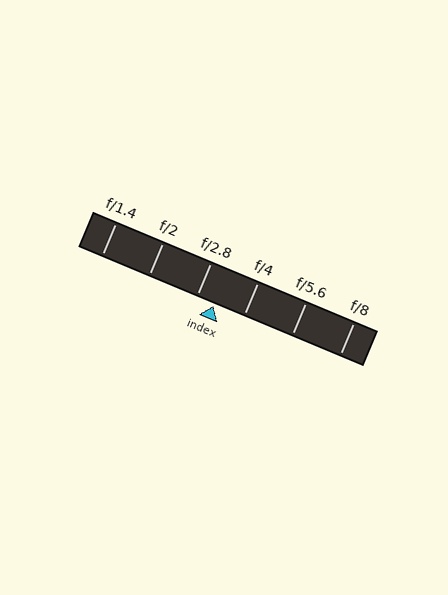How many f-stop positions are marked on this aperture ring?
There are 6 f-stop positions marked.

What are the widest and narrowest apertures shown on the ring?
The widest aperture shown is f/1.4 and the narrowest is f/8.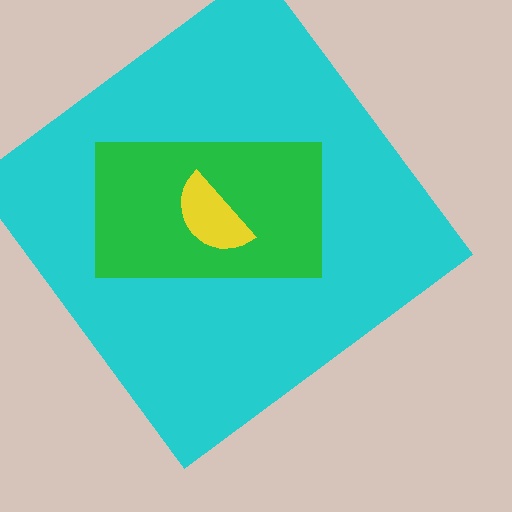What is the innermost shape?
The yellow semicircle.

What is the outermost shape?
The cyan diamond.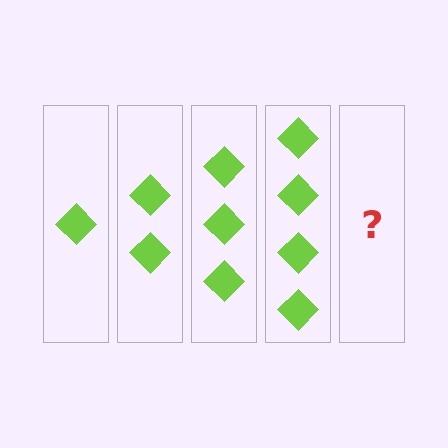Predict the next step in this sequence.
The next step is 5 diamonds.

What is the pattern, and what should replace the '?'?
The pattern is that each step adds one more diamond. The '?' should be 5 diamonds.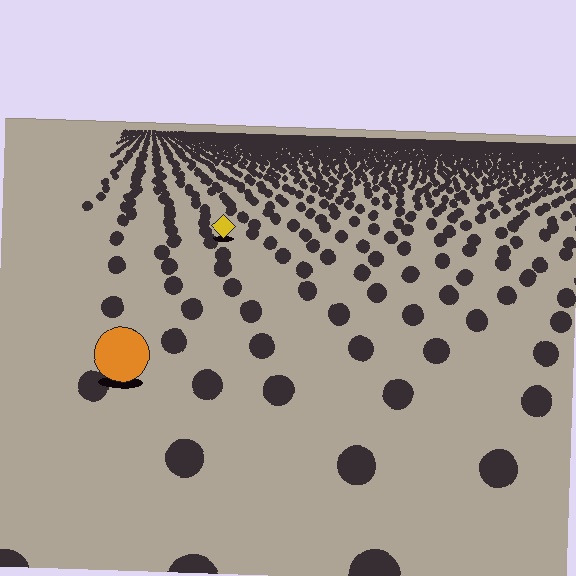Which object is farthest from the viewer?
The yellow diamond is farthest from the viewer. It appears smaller and the ground texture around it is denser.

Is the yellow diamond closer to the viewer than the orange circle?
No. The orange circle is closer — you can tell from the texture gradient: the ground texture is coarser near it.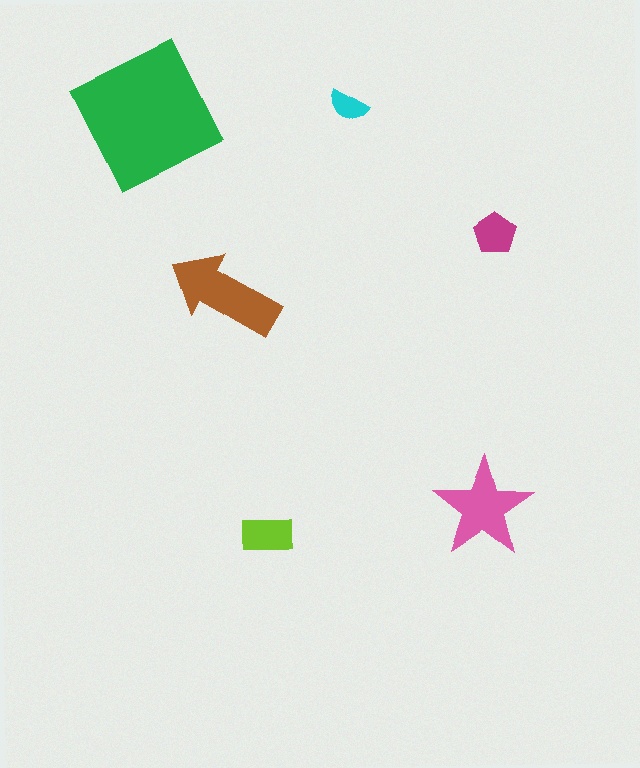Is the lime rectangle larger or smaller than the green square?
Smaller.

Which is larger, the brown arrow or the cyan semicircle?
The brown arrow.